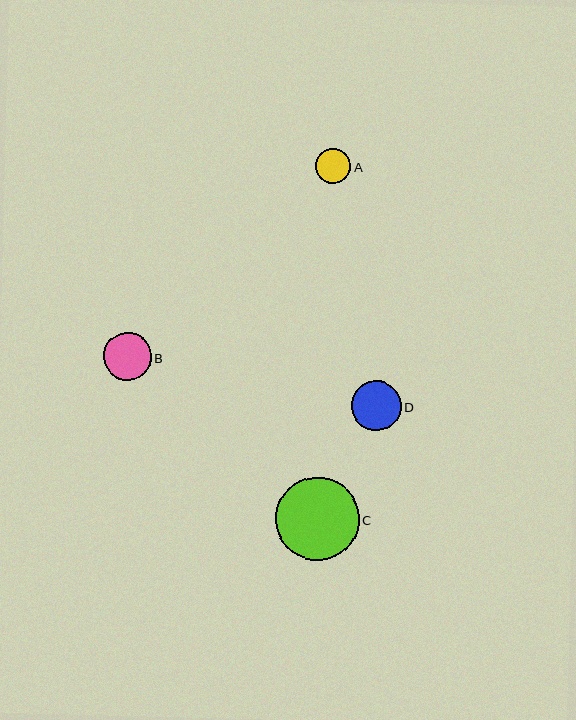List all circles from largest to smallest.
From largest to smallest: C, D, B, A.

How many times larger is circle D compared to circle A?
Circle D is approximately 1.4 times the size of circle A.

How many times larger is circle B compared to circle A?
Circle B is approximately 1.4 times the size of circle A.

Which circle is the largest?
Circle C is the largest with a size of approximately 83 pixels.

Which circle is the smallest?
Circle A is the smallest with a size of approximately 35 pixels.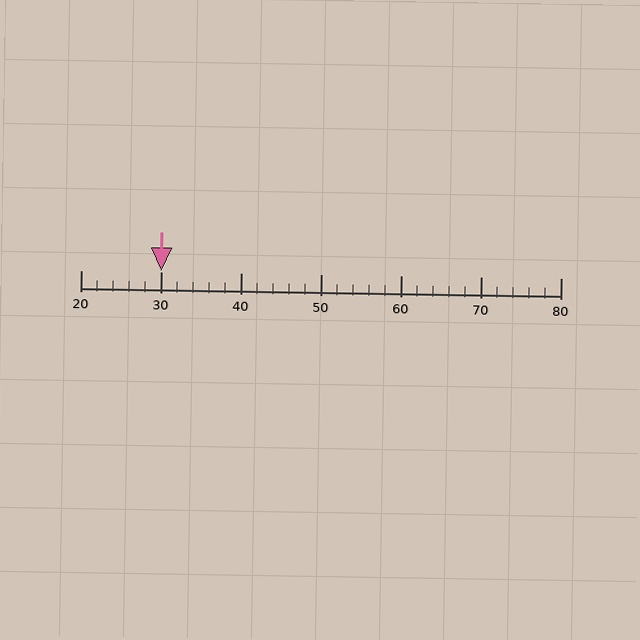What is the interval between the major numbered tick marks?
The major tick marks are spaced 10 units apart.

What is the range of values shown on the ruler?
The ruler shows values from 20 to 80.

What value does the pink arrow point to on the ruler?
The pink arrow points to approximately 30.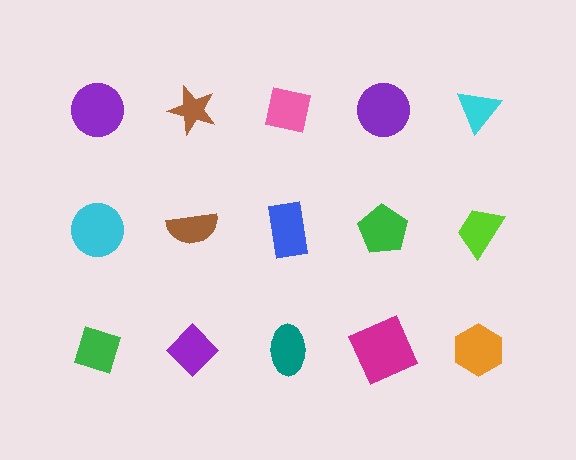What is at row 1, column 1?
A purple circle.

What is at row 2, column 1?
A cyan circle.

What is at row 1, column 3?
A pink square.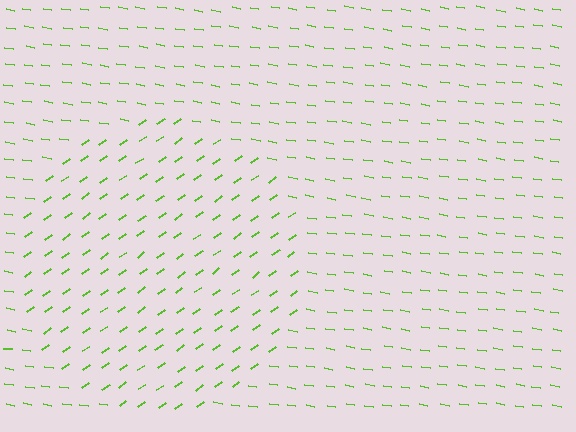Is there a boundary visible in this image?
Yes, there is a texture boundary formed by a change in line orientation.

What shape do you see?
I see a circle.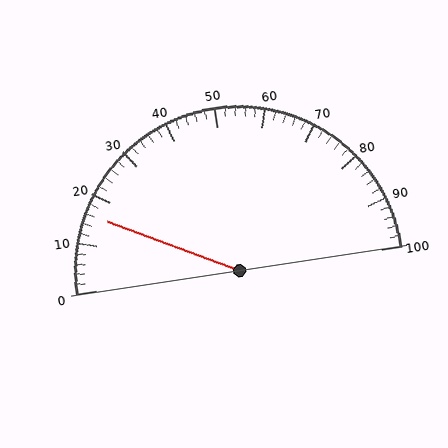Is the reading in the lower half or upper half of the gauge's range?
The reading is in the lower half of the range (0 to 100).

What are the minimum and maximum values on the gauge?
The gauge ranges from 0 to 100.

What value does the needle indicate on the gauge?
The needle indicates approximately 16.